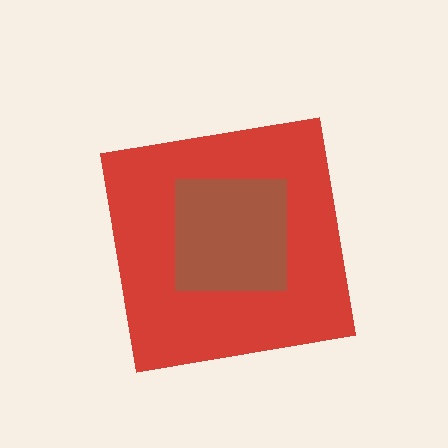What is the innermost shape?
The brown square.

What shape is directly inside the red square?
The brown square.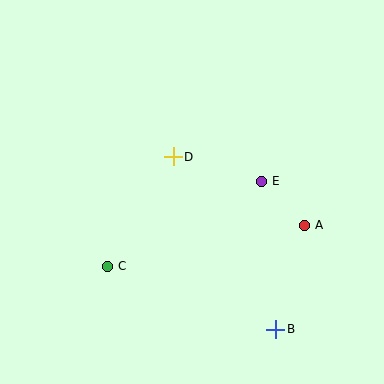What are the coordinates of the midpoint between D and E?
The midpoint between D and E is at (217, 169).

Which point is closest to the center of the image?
Point D at (173, 157) is closest to the center.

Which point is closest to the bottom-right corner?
Point B is closest to the bottom-right corner.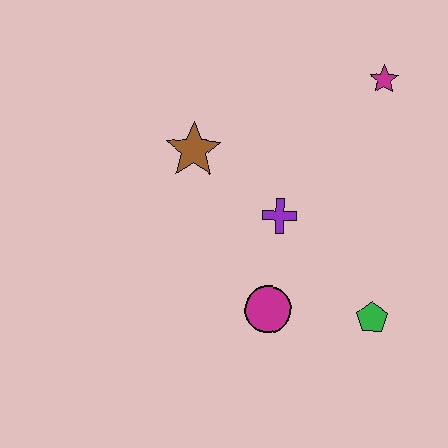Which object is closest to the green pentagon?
The magenta circle is closest to the green pentagon.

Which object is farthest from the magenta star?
The magenta circle is farthest from the magenta star.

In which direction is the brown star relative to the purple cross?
The brown star is to the left of the purple cross.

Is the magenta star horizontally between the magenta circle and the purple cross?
No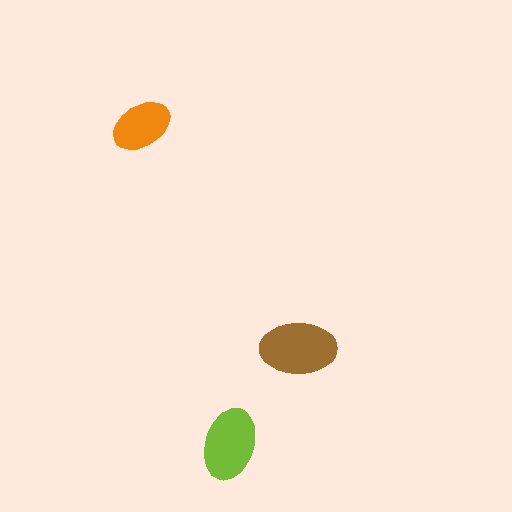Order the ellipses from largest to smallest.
the brown one, the lime one, the orange one.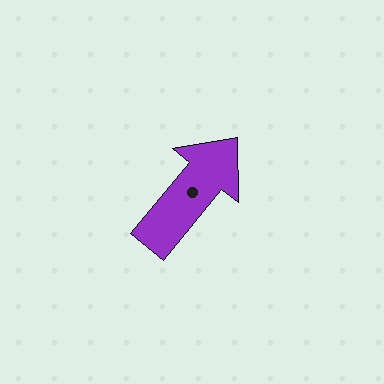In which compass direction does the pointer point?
Northeast.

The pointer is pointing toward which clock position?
Roughly 1 o'clock.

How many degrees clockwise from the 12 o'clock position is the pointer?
Approximately 39 degrees.